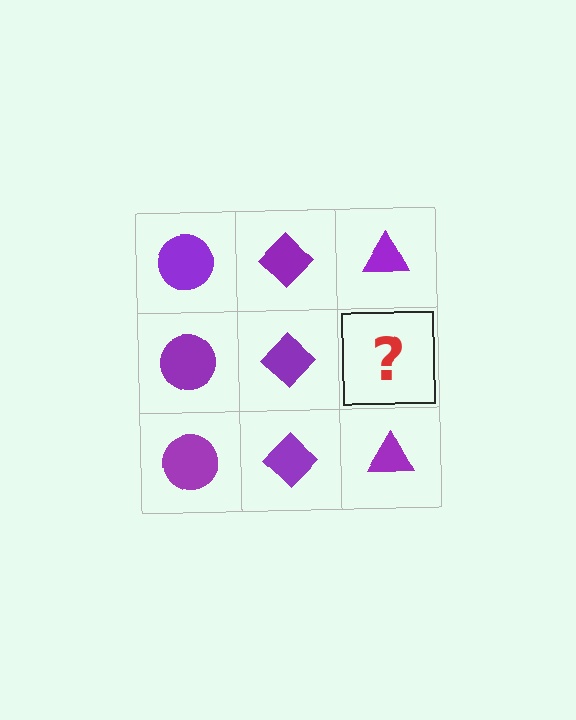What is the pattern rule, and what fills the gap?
The rule is that each column has a consistent shape. The gap should be filled with a purple triangle.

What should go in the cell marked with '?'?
The missing cell should contain a purple triangle.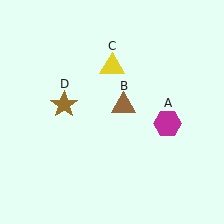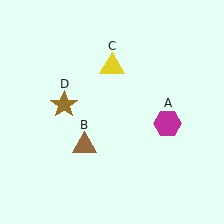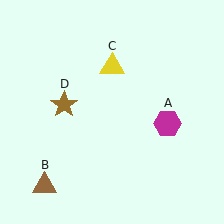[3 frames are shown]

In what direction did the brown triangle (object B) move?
The brown triangle (object B) moved down and to the left.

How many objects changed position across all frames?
1 object changed position: brown triangle (object B).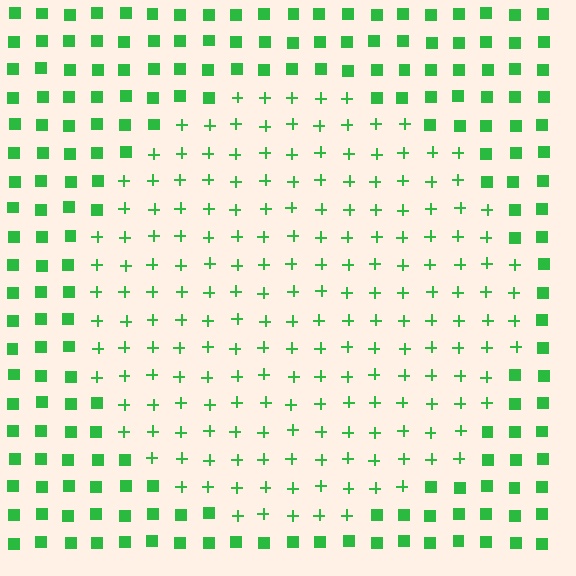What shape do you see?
I see a circle.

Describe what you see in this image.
The image is filled with small green elements arranged in a uniform grid. A circle-shaped region contains plus signs, while the surrounding area contains squares. The boundary is defined purely by the change in element shape.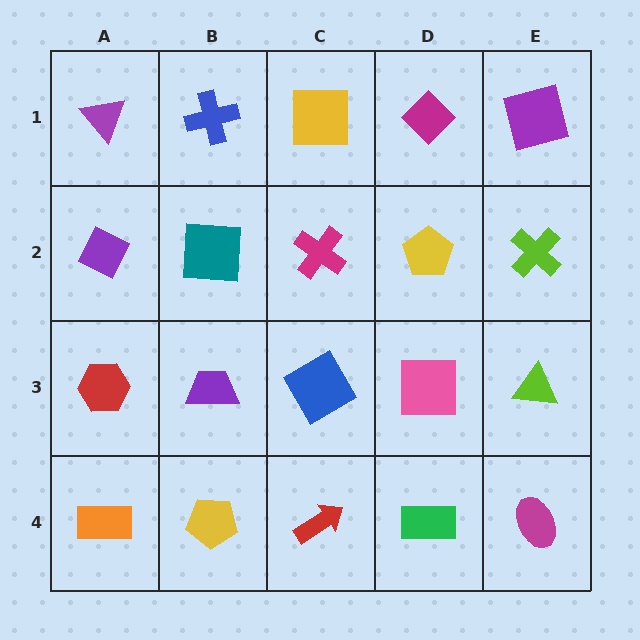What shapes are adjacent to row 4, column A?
A red hexagon (row 3, column A), a yellow pentagon (row 4, column B).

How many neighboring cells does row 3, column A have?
3.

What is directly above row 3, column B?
A teal square.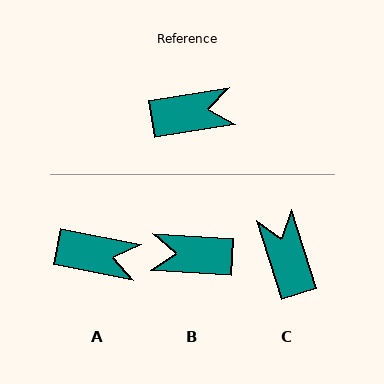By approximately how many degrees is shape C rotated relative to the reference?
Approximately 98 degrees counter-clockwise.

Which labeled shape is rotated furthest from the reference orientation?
B, about 168 degrees away.